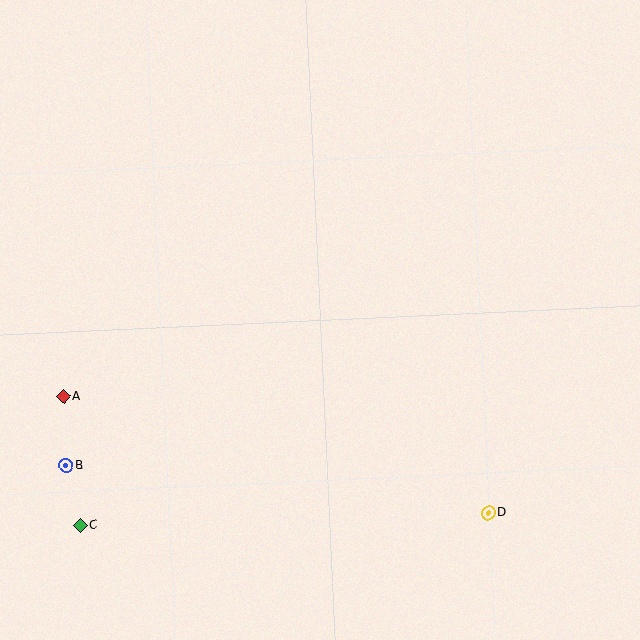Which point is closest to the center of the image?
Point D at (488, 513) is closest to the center.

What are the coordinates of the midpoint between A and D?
The midpoint between A and D is at (276, 455).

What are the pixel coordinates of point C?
Point C is at (80, 525).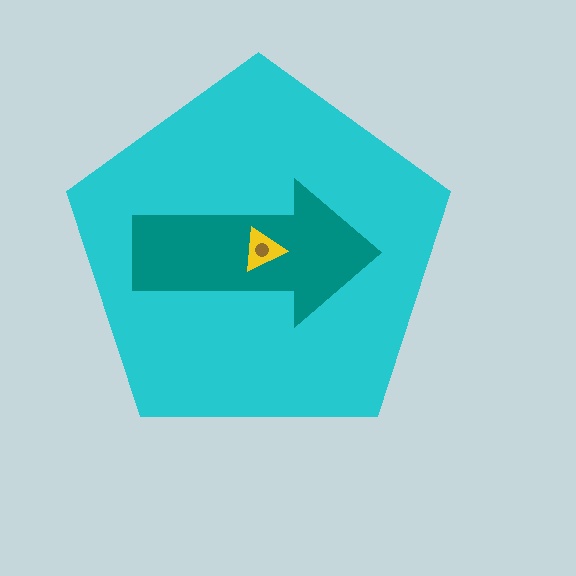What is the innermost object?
The brown circle.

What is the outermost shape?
The cyan pentagon.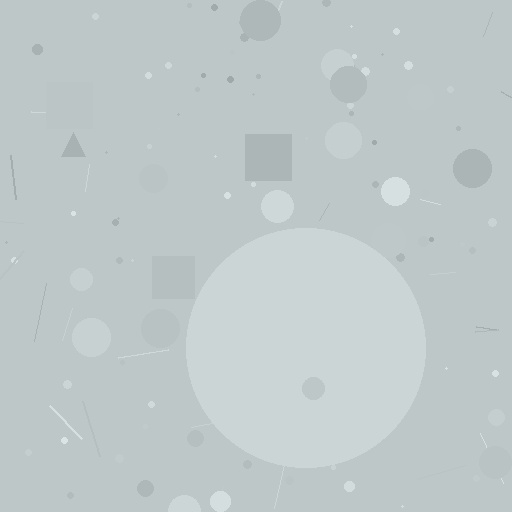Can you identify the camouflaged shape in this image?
The camouflaged shape is a circle.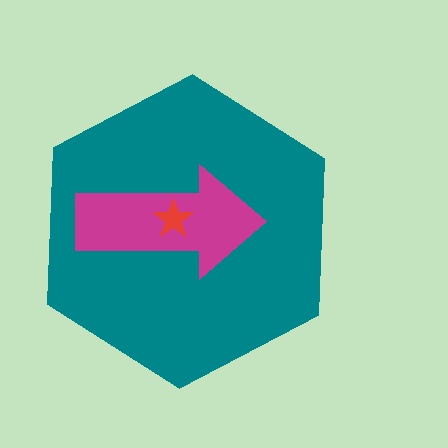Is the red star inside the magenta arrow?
Yes.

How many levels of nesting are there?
3.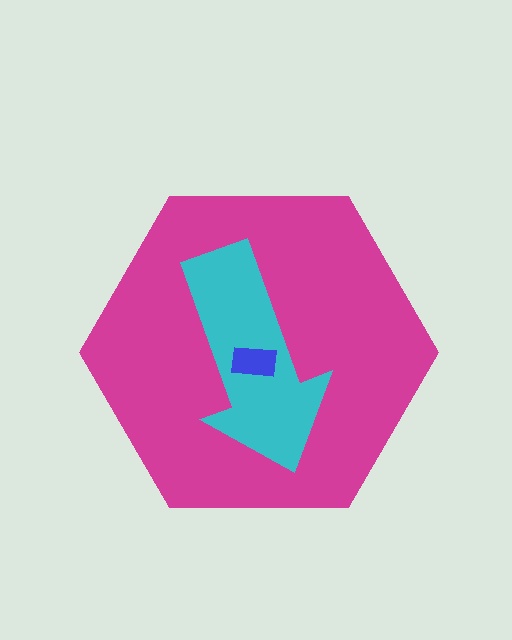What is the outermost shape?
The magenta hexagon.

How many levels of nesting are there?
3.